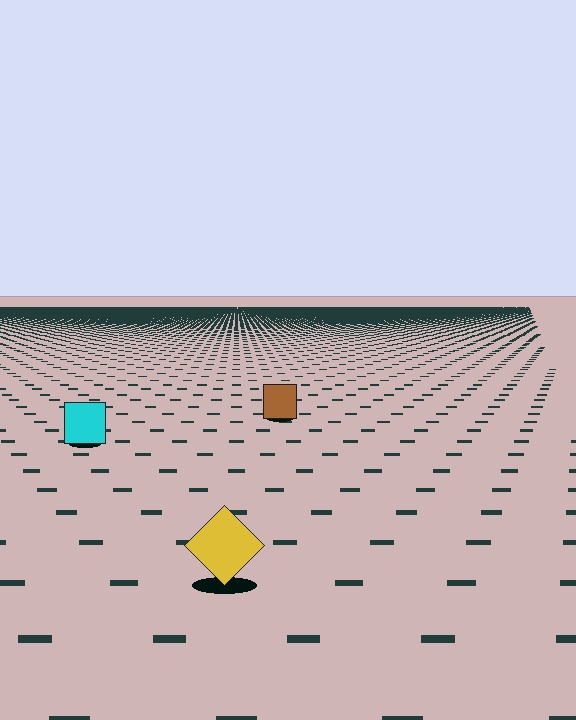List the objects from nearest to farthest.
From nearest to farthest: the yellow diamond, the cyan square, the brown square.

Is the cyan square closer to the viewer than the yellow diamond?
No. The yellow diamond is closer — you can tell from the texture gradient: the ground texture is coarser near it.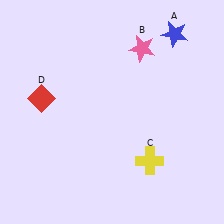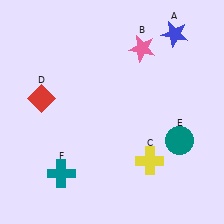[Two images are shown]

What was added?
A teal circle (E), a teal cross (F) were added in Image 2.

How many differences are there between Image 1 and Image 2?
There are 2 differences between the two images.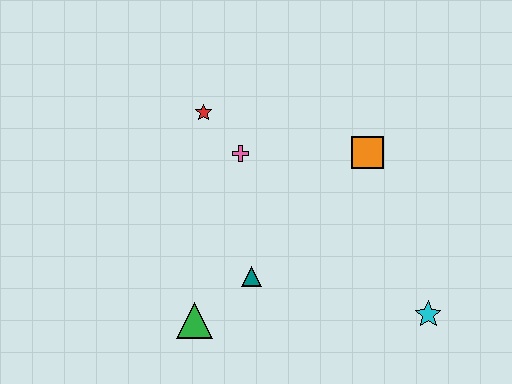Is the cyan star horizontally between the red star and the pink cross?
No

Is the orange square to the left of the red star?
No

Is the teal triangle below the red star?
Yes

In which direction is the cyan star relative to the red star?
The cyan star is to the right of the red star.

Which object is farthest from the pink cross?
The cyan star is farthest from the pink cross.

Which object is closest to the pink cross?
The red star is closest to the pink cross.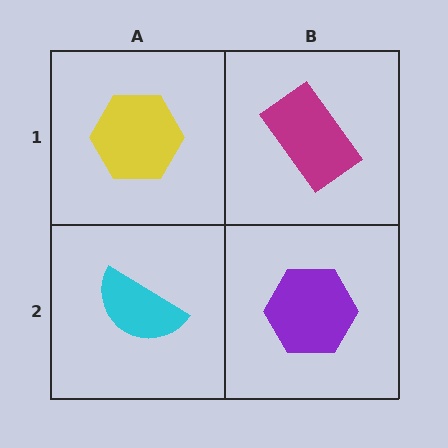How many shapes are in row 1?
2 shapes.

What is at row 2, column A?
A cyan semicircle.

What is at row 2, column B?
A purple hexagon.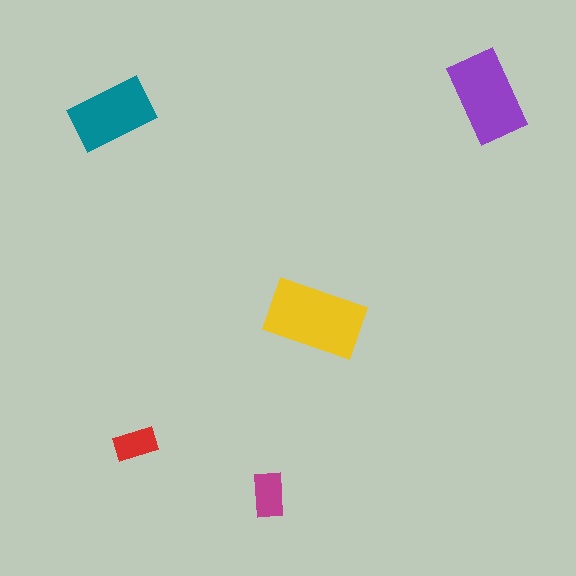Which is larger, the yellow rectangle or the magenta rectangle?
The yellow one.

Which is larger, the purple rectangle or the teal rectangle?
The purple one.